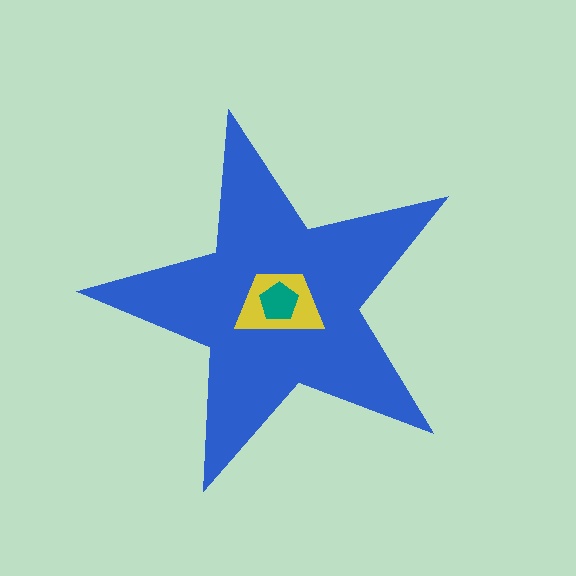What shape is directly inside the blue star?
The yellow trapezoid.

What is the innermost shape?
The teal pentagon.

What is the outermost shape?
The blue star.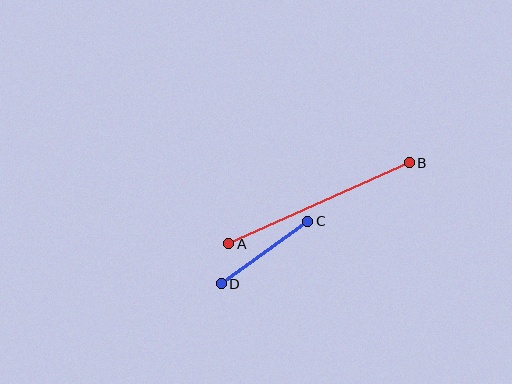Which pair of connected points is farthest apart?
Points A and B are farthest apart.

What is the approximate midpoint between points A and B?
The midpoint is at approximately (319, 203) pixels.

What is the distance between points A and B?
The distance is approximately 198 pixels.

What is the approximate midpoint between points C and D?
The midpoint is at approximately (265, 252) pixels.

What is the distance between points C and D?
The distance is approximately 107 pixels.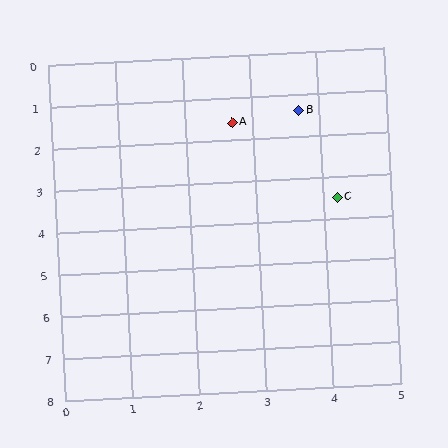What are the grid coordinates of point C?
Point C is at approximately (4.2, 3.5).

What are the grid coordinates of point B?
Point B is at approximately (3.7, 1.4).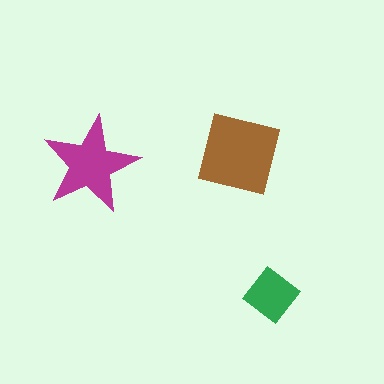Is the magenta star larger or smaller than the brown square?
Smaller.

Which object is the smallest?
The green diamond.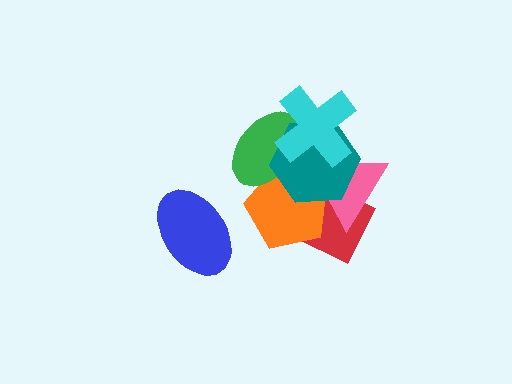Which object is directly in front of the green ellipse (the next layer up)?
The teal hexagon is directly in front of the green ellipse.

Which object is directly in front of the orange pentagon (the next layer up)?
The green ellipse is directly in front of the orange pentagon.